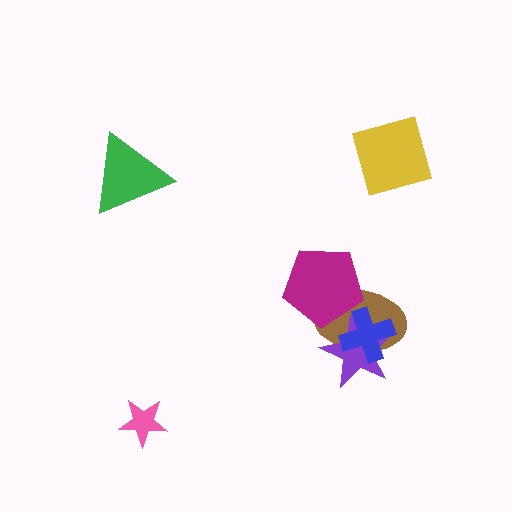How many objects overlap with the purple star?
2 objects overlap with the purple star.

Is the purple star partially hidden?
Yes, it is partially covered by another shape.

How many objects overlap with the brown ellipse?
3 objects overlap with the brown ellipse.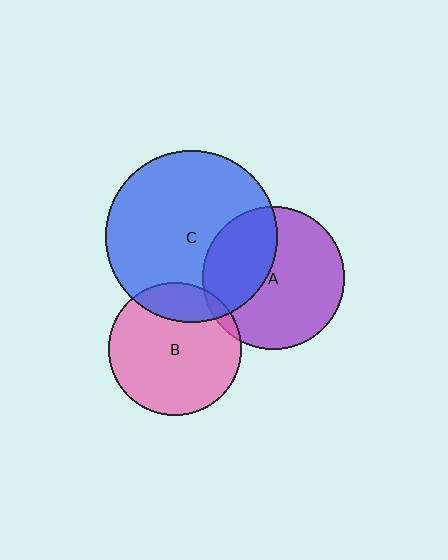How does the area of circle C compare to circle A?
Approximately 1.4 times.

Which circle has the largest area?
Circle C (blue).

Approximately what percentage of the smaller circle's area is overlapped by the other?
Approximately 20%.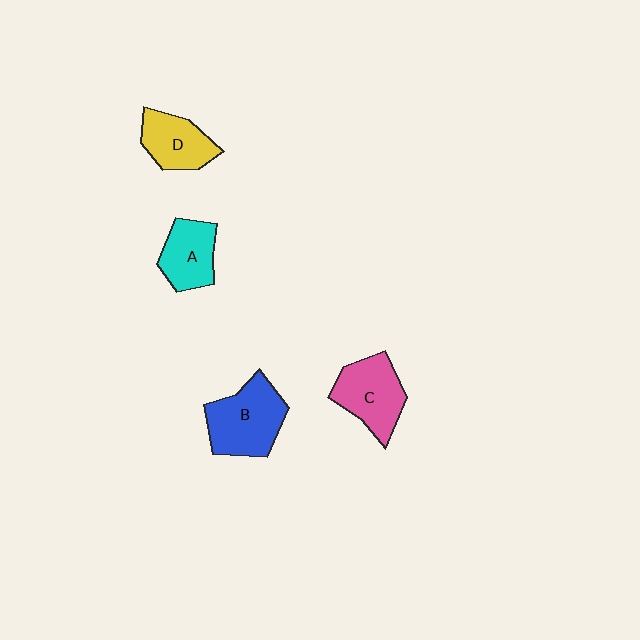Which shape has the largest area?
Shape B (blue).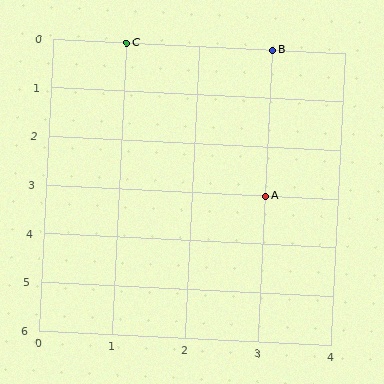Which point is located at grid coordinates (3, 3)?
Point A is at (3, 3).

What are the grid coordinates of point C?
Point C is at grid coordinates (1, 0).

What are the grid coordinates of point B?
Point B is at grid coordinates (3, 0).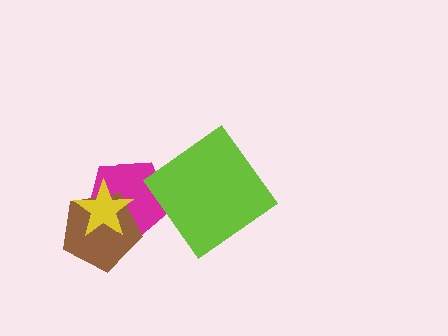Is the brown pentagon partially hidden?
Yes, it is partially covered by another shape.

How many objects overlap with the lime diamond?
0 objects overlap with the lime diamond.